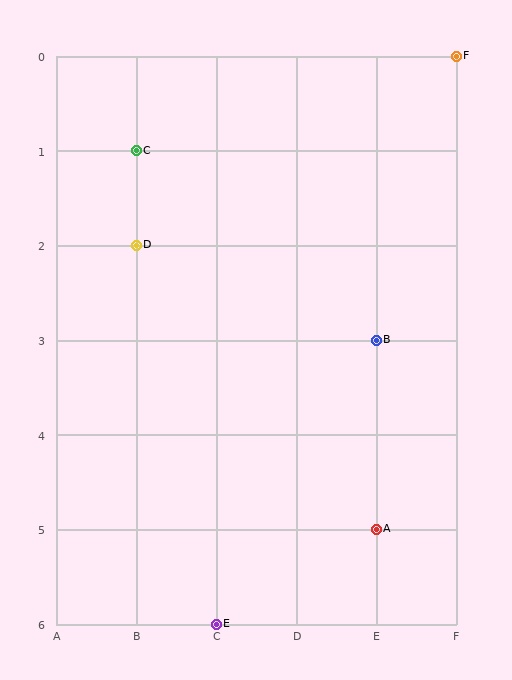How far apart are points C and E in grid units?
Points C and E are 1 column and 5 rows apart (about 5.1 grid units diagonally).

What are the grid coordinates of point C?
Point C is at grid coordinates (B, 1).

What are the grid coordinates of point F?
Point F is at grid coordinates (F, 0).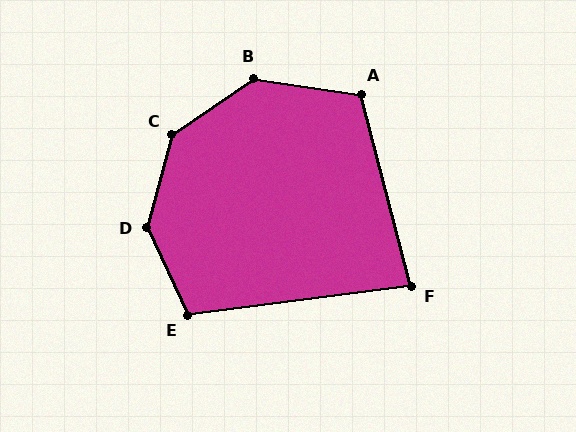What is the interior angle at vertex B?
Approximately 137 degrees (obtuse).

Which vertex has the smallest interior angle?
F, at approximately 83 degrees.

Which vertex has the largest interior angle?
D, at approximately 140 degrees.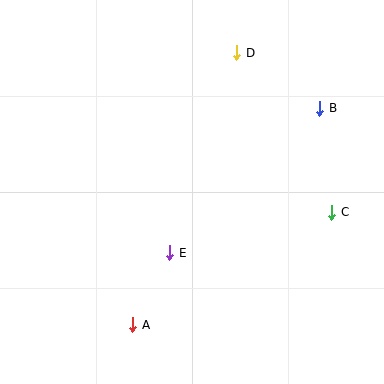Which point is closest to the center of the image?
Point E at (170, 253) is closest to the center.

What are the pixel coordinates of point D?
Point D is at (237, 53).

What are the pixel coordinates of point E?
Point E is at (170, 253).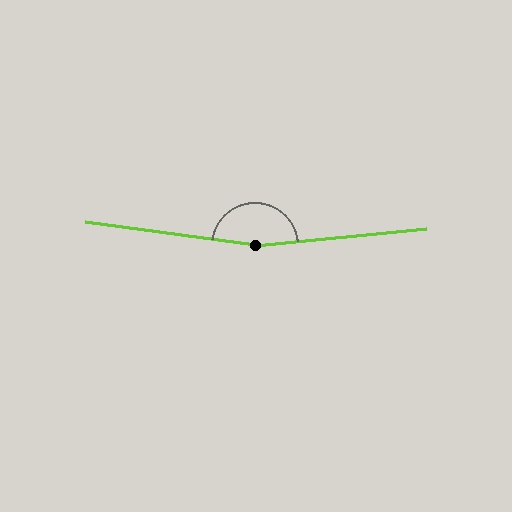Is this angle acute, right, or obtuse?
It is obtuse.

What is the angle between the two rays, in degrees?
Approximately 166 degrees.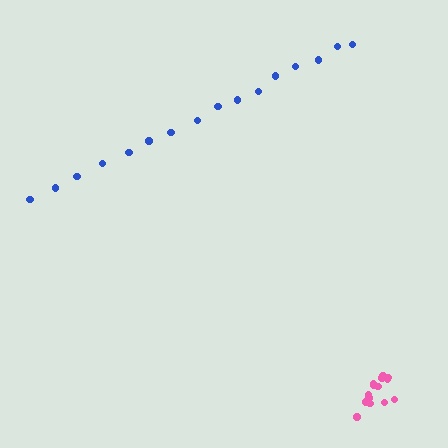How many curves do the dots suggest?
There are 2 distinct paths.